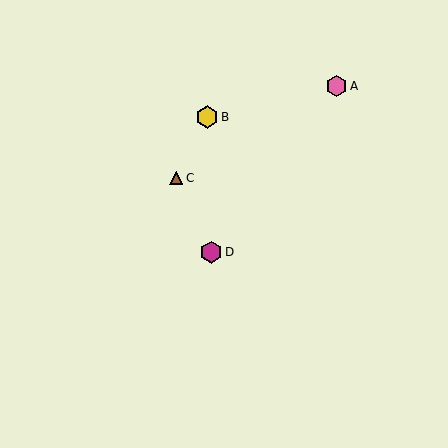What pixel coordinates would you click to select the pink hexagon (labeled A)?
Click at (337, 86) to select the pink hexagon A.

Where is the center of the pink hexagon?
The center of the pink hexagon is at (337, 86).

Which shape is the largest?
The yellow hexagon (labeled B) is the largest.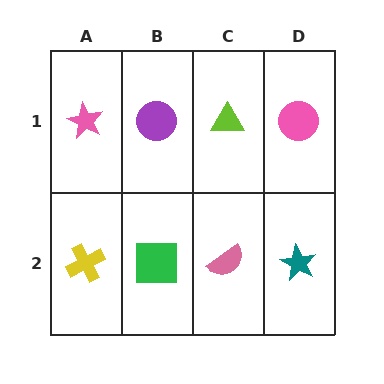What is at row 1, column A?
A pink star.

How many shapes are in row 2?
4 shapes.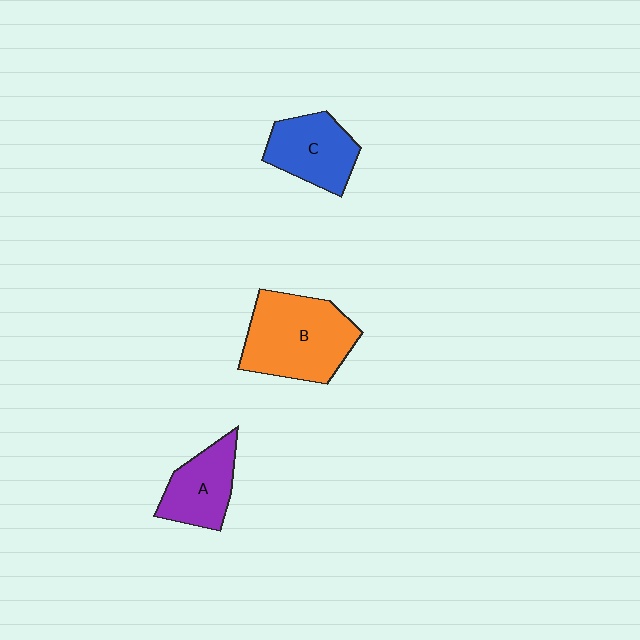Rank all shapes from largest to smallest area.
From largest to smallest: B (orange), C (blue), A (purple).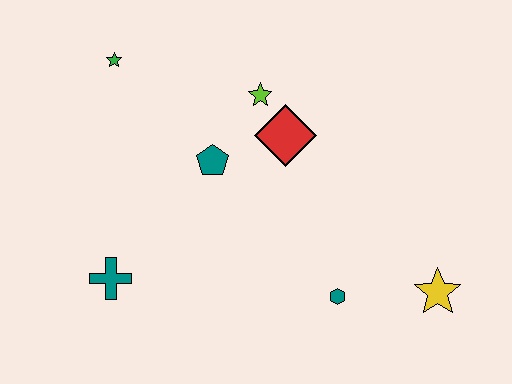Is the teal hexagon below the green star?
Yes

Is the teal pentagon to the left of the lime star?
Yes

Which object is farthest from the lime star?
The yellow star is farthest from the lime star.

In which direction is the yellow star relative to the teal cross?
The yellow star is to the right of the teal cross.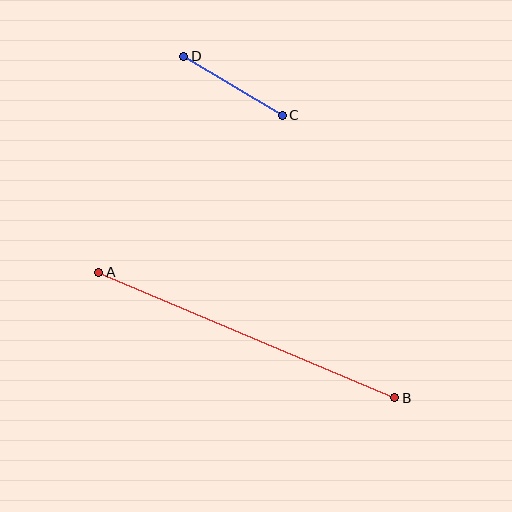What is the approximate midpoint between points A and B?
The midpoint is at approximately (247, 335) pixels.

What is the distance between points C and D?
The distance is approximately 114 pixels.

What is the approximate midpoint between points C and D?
The midpoint is at approximately (233, 86) pixels.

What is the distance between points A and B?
The distance is approximately 322 pixels.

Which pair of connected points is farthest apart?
Points A and B are farthest apart.